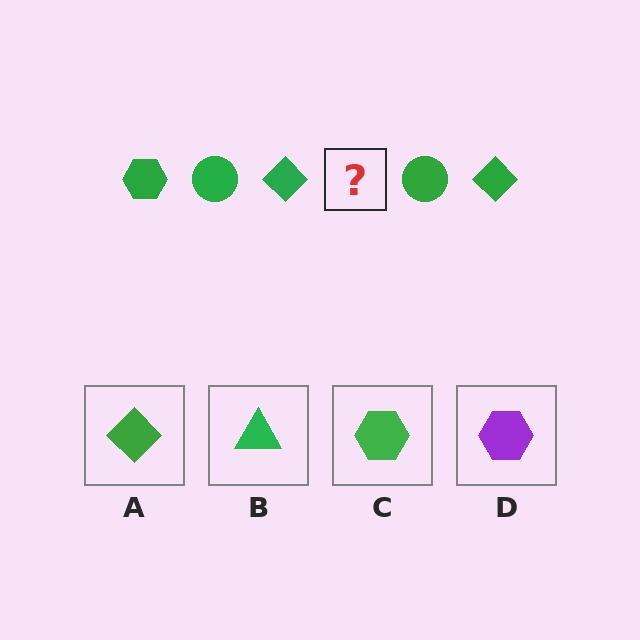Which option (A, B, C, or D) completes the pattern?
C.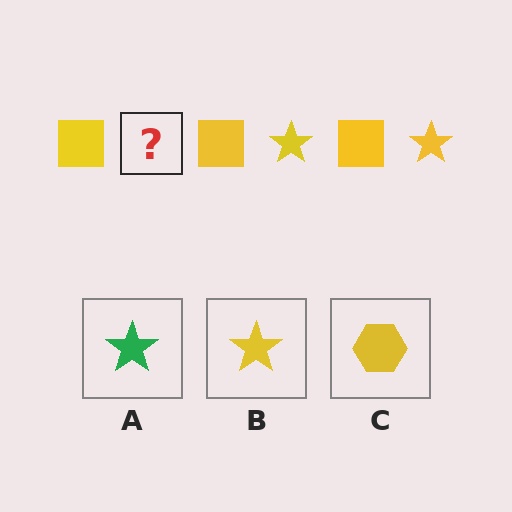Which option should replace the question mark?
Option B.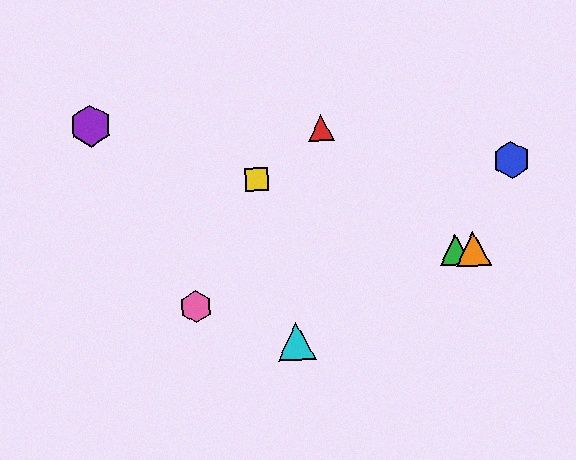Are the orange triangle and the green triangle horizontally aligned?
Yes, both are at y≈249.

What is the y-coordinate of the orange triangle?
The orange triangle is at y≈249.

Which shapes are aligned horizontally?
The green triangle, the orange triangle are aligned horizontally.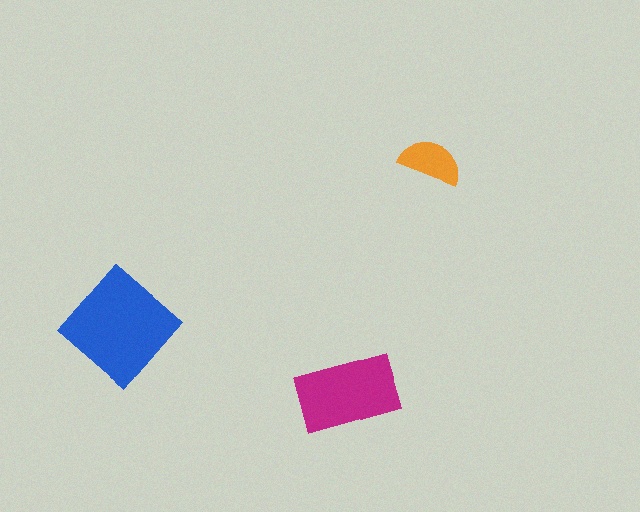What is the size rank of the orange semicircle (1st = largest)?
3rd.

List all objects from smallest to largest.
The orange semicircle, the magenta rectangle, the blue diamond.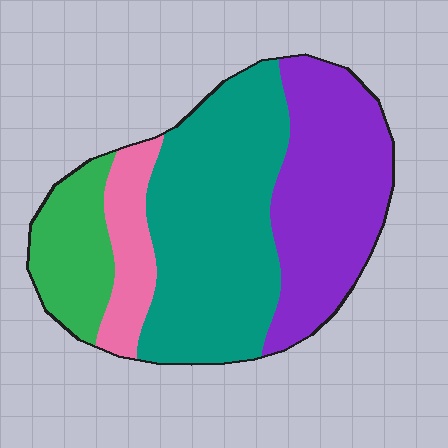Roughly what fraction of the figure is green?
Green takes up about one eighth (1/8) of the figure.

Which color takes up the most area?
Teal, at roughly 40%.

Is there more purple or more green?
Purple.